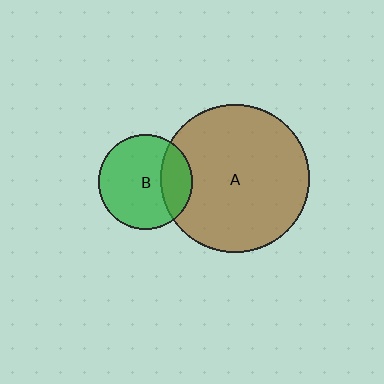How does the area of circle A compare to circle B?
Approximately 2.5 times.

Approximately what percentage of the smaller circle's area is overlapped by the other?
Approximately 25%.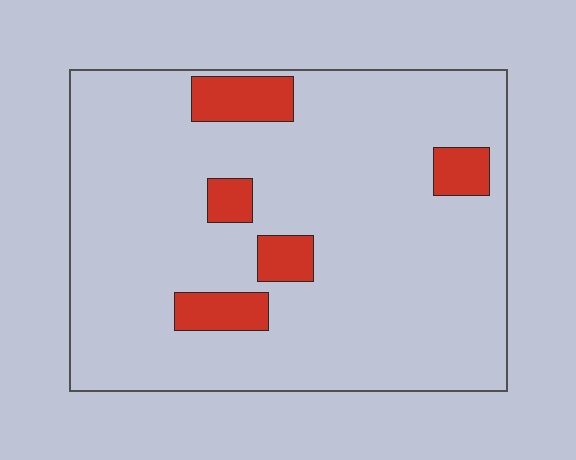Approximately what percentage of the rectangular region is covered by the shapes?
Approximately 10%.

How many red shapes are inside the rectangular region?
5.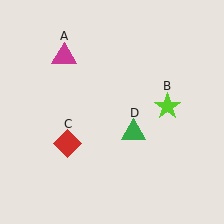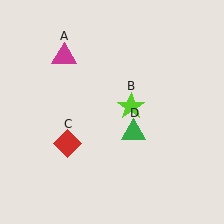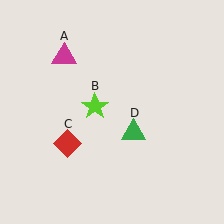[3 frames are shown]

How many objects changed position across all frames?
1 object changed position: lime star (object B).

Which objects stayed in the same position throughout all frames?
Magenta triangle (object A) and red diamond (object C) and green triangle (object D) remained stationary.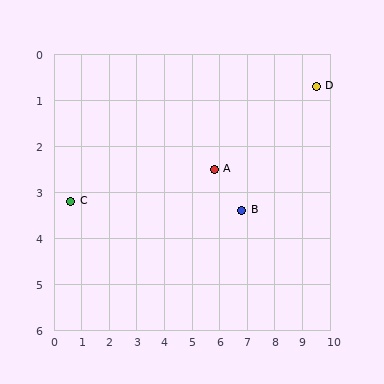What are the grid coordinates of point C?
Point C is at approximately (0.6, 3.2).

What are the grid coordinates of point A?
Point A is at approximately (5.8, 2.5).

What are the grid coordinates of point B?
Point B is at approximately (6.8, 3.4).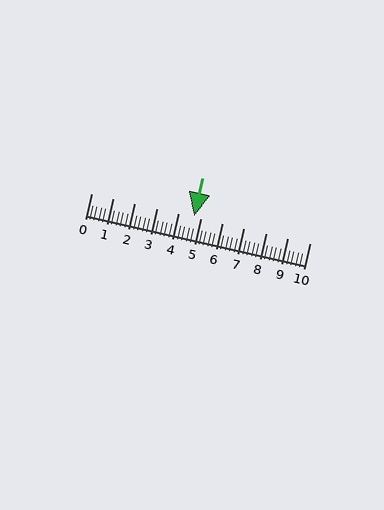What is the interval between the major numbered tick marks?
The major tick marks are spaced 1 units apart.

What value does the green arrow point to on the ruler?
The green arrow points to approximately 4.7.